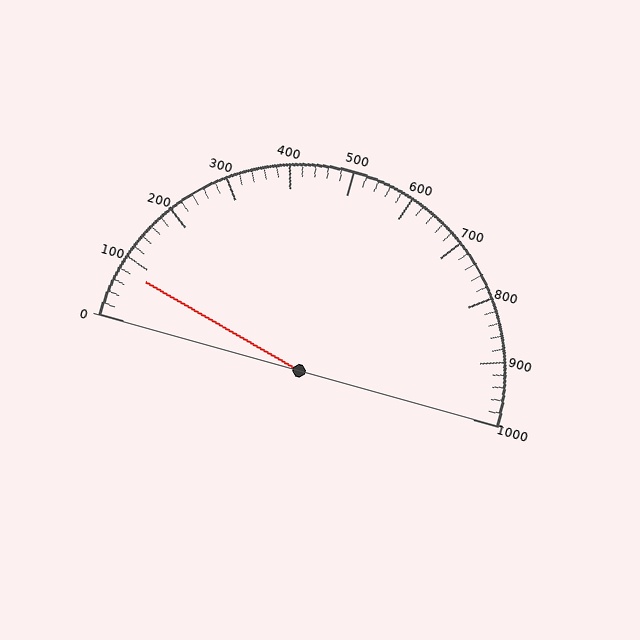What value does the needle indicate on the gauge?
The needle indicates approximately 80.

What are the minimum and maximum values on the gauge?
The gauge ranges from 0 to 1000.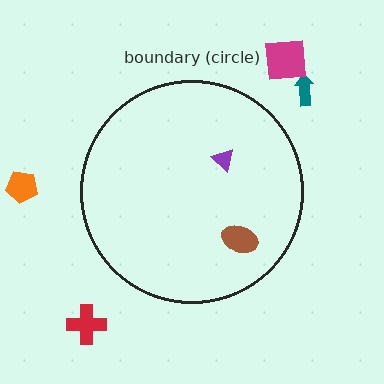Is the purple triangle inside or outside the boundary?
Inside.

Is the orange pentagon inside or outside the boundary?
Outside.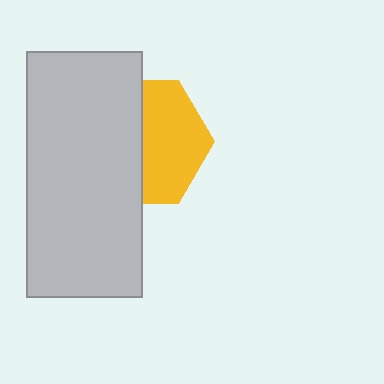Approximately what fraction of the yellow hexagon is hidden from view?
Roughly 50% of the yellow hexagon is hidden behind the light gray rectangle.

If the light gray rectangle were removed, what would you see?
You would see the complete yellow hexagon.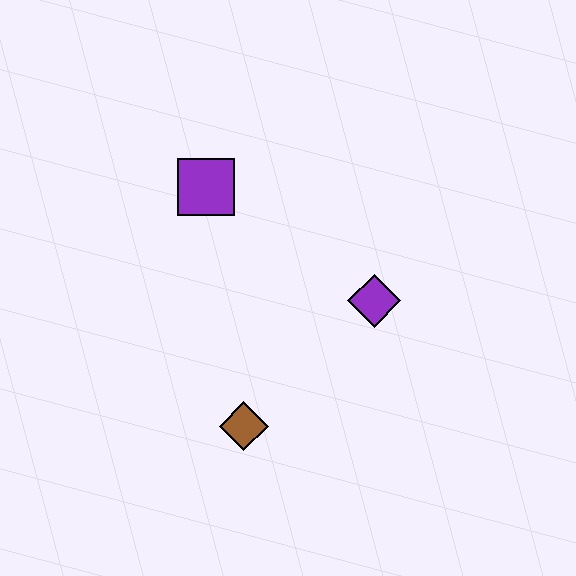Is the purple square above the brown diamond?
Yes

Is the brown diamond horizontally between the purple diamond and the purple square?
Yes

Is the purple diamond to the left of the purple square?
No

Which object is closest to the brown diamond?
The purple diamond is closest to the brown diamond.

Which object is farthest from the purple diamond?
The purple square is farthest from the purple diamond.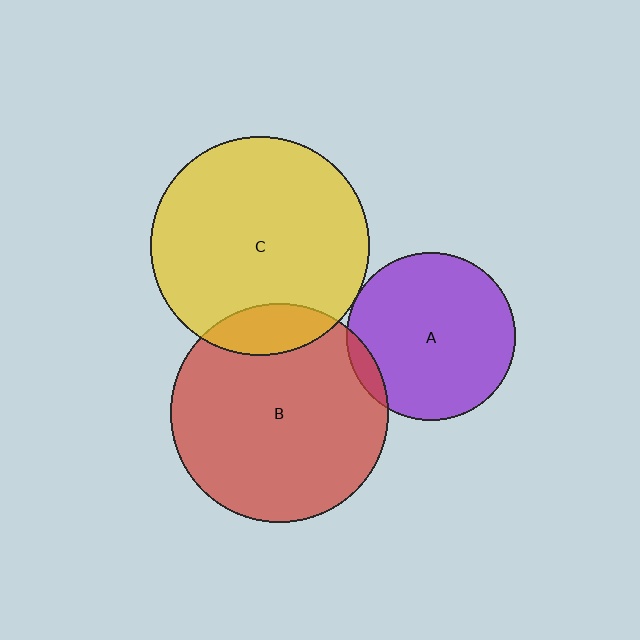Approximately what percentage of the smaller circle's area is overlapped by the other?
Approximately 5%.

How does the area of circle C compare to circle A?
Approximately 1.7 times.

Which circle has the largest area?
Circle B (red).